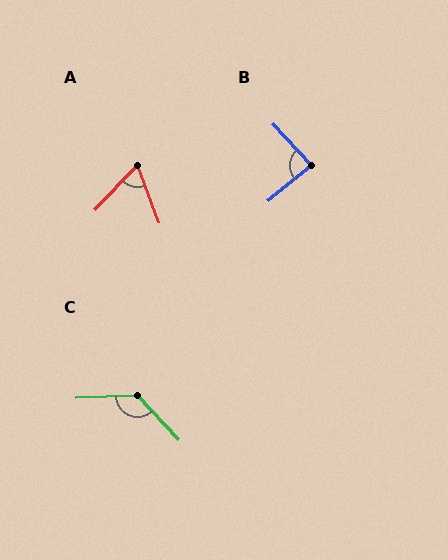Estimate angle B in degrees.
Approximately 87 degrees.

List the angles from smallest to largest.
A (64°), B (87°), C (131°).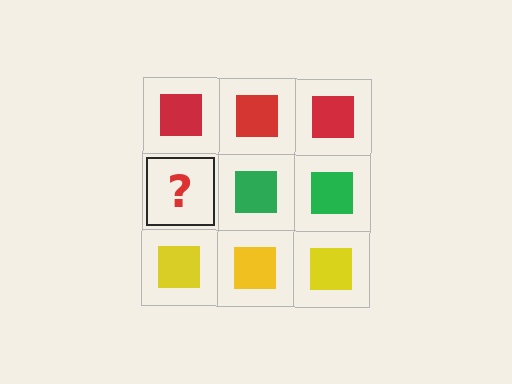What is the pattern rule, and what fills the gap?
The rule is that each row has a consistent color. The gap should be filled with a green square.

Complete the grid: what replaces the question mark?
The question mark should be replaced with a green square.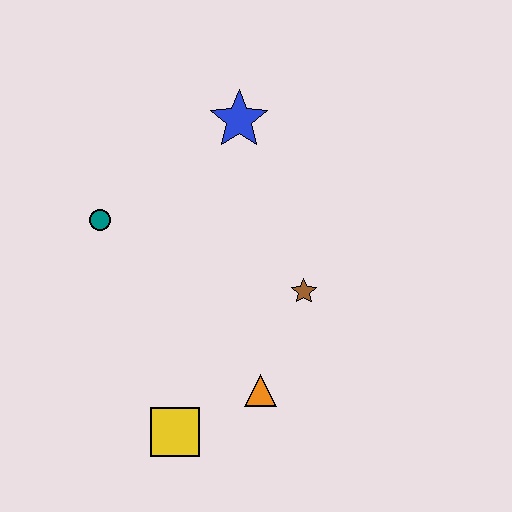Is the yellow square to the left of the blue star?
Yes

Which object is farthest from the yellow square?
The blue star is farthest from the yellow square.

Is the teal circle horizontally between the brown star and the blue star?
No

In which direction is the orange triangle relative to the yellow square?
The orange triangle is to the right of the yellow square.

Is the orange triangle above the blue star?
No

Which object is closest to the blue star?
The teal circle is closest to the blue star.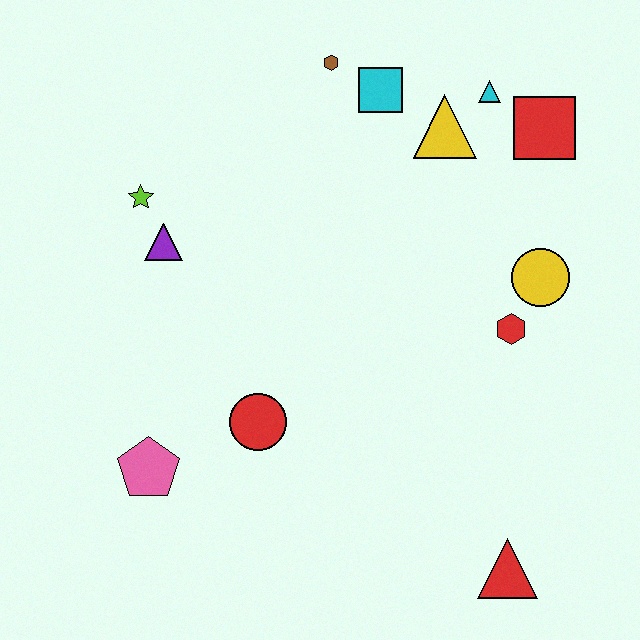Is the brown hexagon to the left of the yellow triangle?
Yes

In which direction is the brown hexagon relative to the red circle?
The brown hexagon is above the red circle.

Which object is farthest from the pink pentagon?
The red square is farthest from the pink pentagon.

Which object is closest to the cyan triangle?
The yellow triangle is closest to the cyan triangle.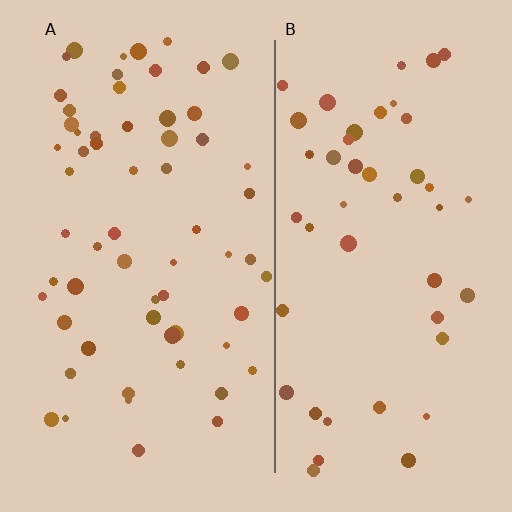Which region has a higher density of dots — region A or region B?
A (the left).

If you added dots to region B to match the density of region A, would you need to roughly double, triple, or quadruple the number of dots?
Approximately double.